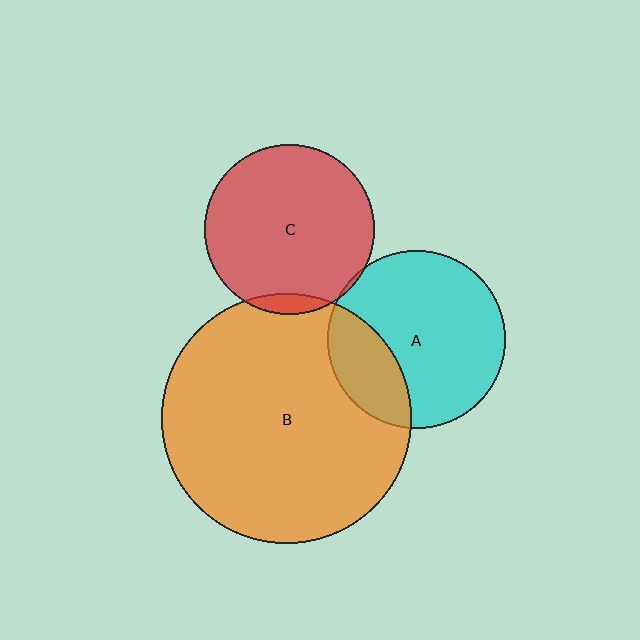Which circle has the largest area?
Circle B (orange).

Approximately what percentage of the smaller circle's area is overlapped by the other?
Approximately 5%.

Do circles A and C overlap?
Yes.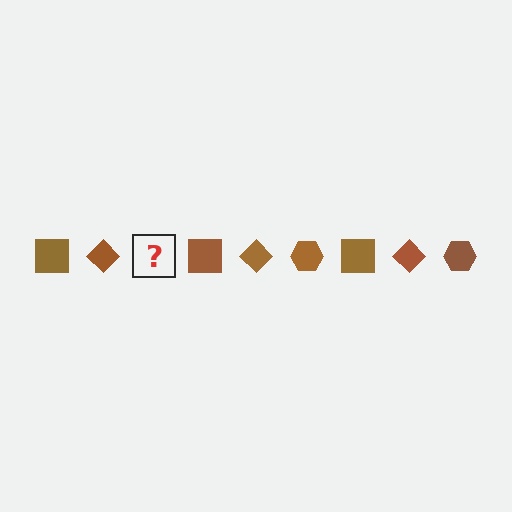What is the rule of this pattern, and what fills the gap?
The rule is that the pattern cycles through square, diamond, hexagon shapes in brown. The gap should be filled with a brown hexagon.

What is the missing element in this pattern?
The missing element is a brown hexagon.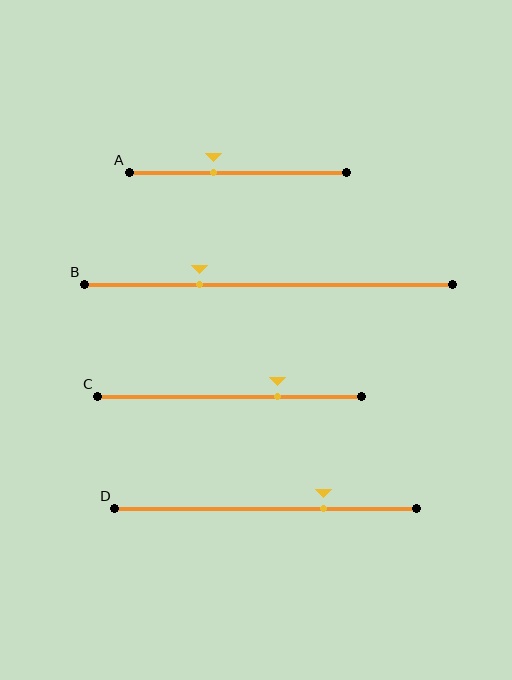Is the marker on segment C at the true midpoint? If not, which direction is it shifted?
No, the marker on segment C is shifted to the right by about 18% of the segment length.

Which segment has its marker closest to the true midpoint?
Segment A has its marker closest to the true midpoint.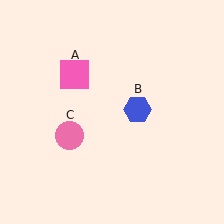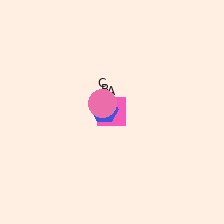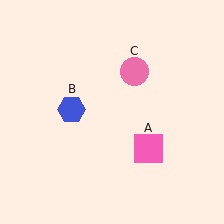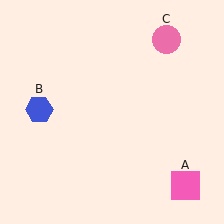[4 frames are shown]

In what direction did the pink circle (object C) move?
The pink circle (object C) moved up and to the right.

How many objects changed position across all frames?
3 objects changed position: pink square (object A), blue hexagon (object B), pink circle (object C).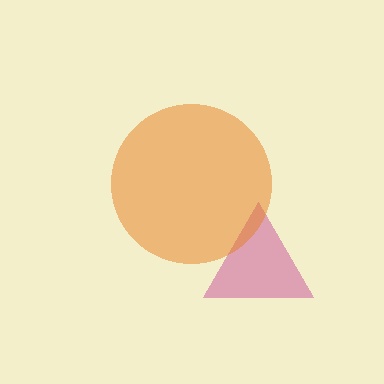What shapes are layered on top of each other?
The layered shapes are: a magenta triangle, an orange circle.